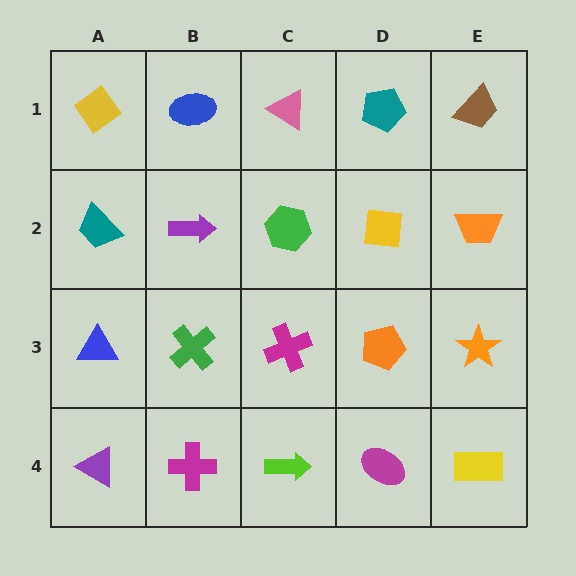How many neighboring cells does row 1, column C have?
3.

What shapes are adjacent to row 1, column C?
A green hexagon (row 2, column C), a blue ellipse (row 1, column B), a teal pentagon (row 1, column D).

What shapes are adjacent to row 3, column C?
A green hexagon (row 2, column C), a lime arrow (row 4, column C), a green cross (row 3, column B), an orange pentagon (row 3, column D).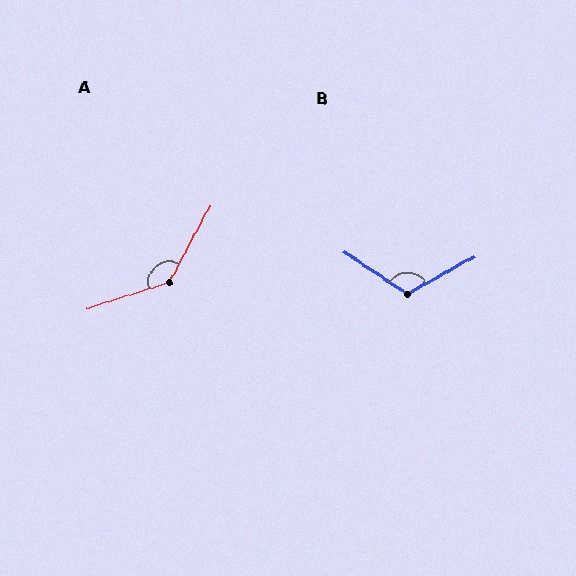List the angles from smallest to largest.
B (117°), A (136°).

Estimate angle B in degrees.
Approximately 117 degrees.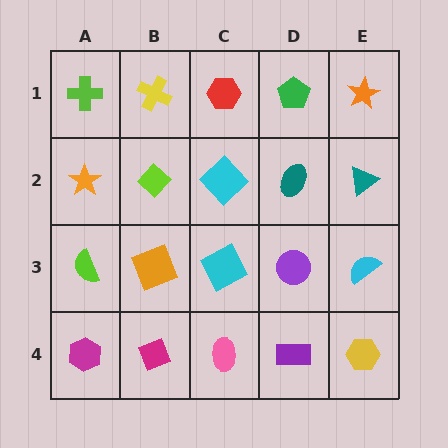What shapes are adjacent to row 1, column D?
A teal ellipse (row 2, column D), a red hexagon (row 1, column C), an orange star (row 1, column E).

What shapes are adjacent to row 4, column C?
A cyan square (row 3, column C), a magenta diamond (row 4, column B), a purple rectangle (row 4, column D).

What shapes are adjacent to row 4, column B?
An orange square (row 3, column B), a magenta hexagon (row 4, column A), a pink ellipse (row 4, column C).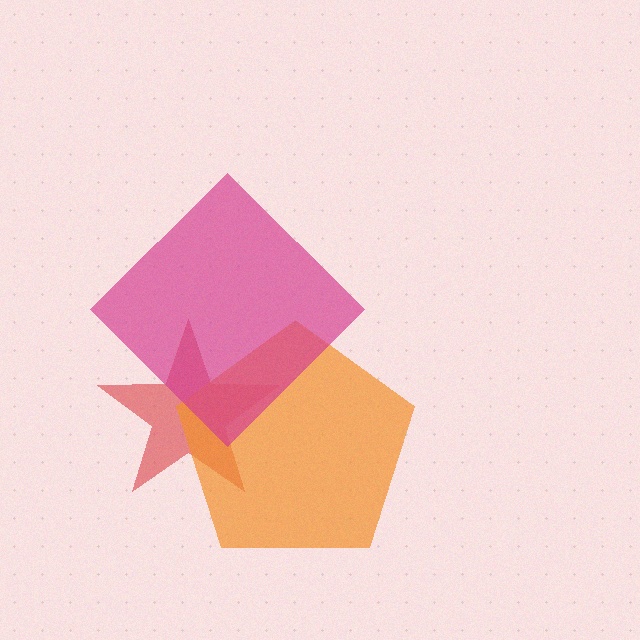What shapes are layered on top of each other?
The layered shapes are: a red star, an orange pentagon, a magenta diamond.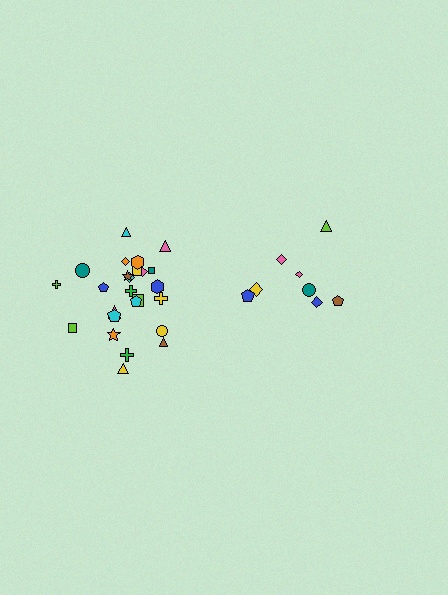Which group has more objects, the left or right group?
The left group.